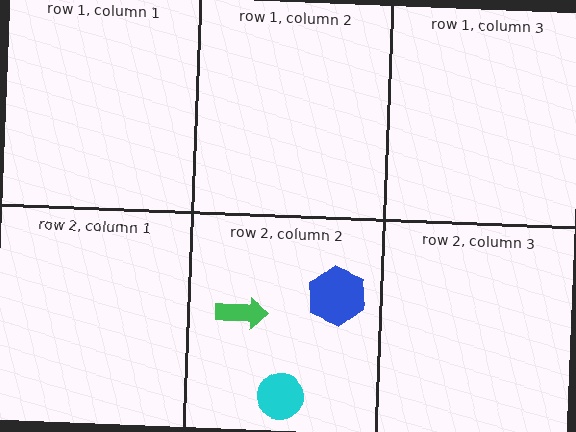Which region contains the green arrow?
The row 2, column 2 region.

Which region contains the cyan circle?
The row 2, column 2 region.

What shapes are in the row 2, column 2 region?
The cyan circle, the green arrow, the blue hexagon.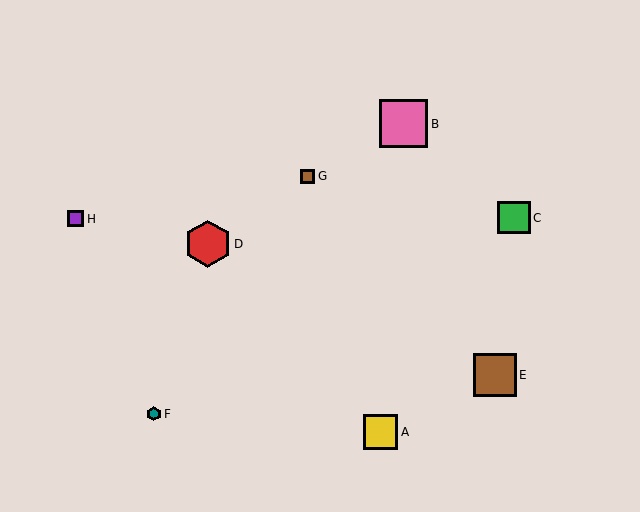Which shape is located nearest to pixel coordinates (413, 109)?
The pink square (labeled B) at (404, 124) is nearest to that location.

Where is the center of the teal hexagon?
The center of the teal hexagon is at (154, 414).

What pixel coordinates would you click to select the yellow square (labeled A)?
Click at (380, 432) to select the yellow square A.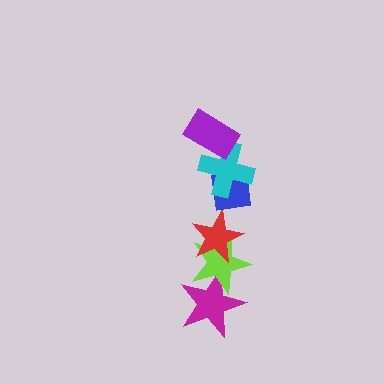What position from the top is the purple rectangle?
The purple rectangle is 1st from the top.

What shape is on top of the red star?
The blue square is on top of the red star.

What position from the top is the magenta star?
The magenta star is 6th from the top.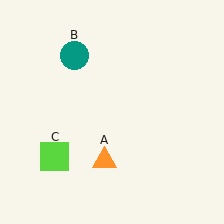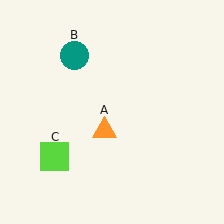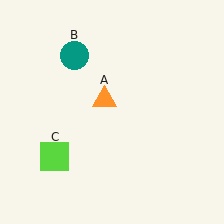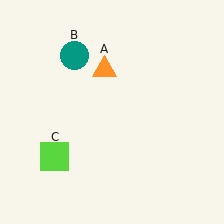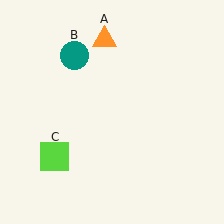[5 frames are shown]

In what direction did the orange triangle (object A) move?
The orange triangle (object A) moved up.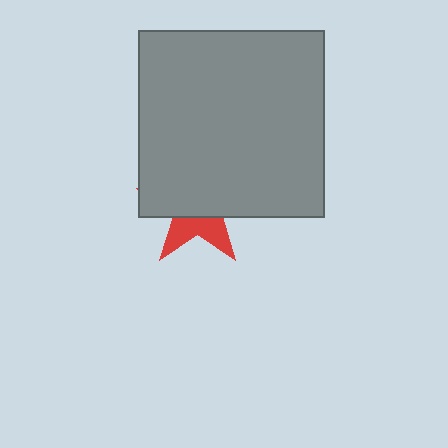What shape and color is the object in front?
The object in front is a gray square.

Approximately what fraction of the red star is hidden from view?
Roughly 65% of the red star is hidden behind the gray square.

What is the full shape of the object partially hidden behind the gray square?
The partially hidden object is a red star.